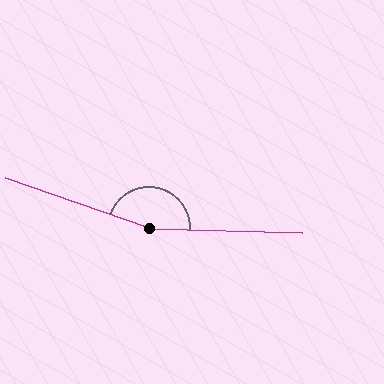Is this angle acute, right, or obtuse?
It is obtuse.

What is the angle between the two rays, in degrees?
Approximately 162 degrees.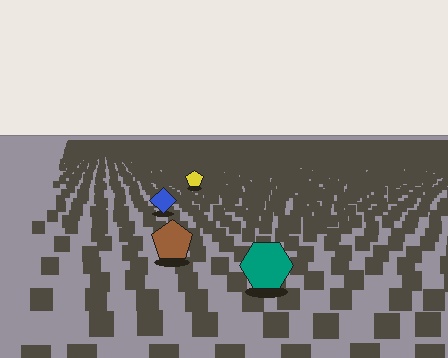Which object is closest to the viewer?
The teal hexagon is closest. The texture marks near it are larger and more spread out.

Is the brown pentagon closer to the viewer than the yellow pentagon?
Yes. The brown pentagon is closer — you can tell from the texture gradient: the ground texture is coarser near it.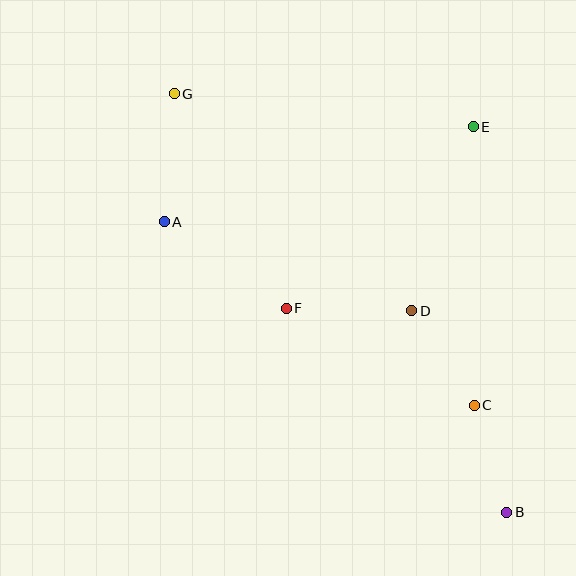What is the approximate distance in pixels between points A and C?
The distance between A and C is approximately 360 pixels.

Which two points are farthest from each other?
Points B and G are farthest from each other.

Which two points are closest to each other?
Points B and C are closest to each other.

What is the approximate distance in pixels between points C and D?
The distance between C and D is approximately 113 pixels.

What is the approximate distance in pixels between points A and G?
The distance between A and G is approximately 129 pixels.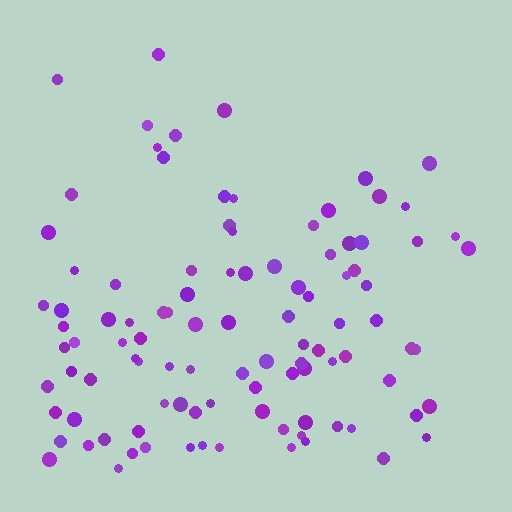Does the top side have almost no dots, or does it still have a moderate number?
Still a moderate number, just noticeably fewer than the bottom.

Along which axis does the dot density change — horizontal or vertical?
Vertical.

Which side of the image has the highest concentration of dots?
The bottom.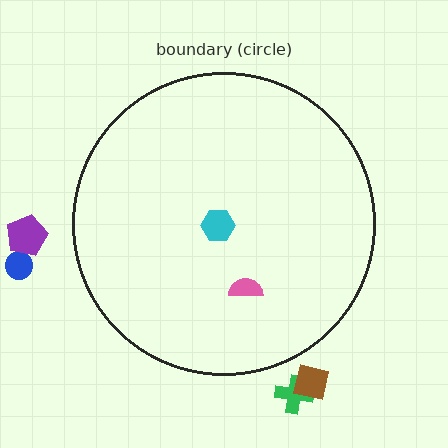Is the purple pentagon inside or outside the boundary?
Outside.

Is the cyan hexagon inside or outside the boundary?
Inside.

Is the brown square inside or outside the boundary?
Outside.